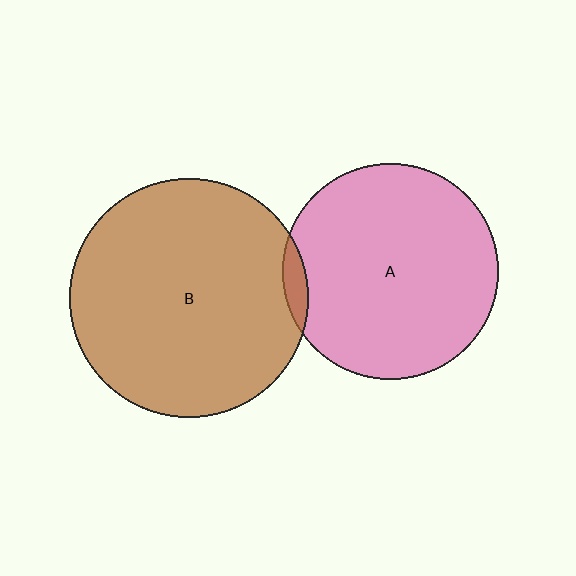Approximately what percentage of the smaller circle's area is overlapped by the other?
Approximately 5%.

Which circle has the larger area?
Circle B (brown).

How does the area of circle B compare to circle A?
Approximately 1.2 times.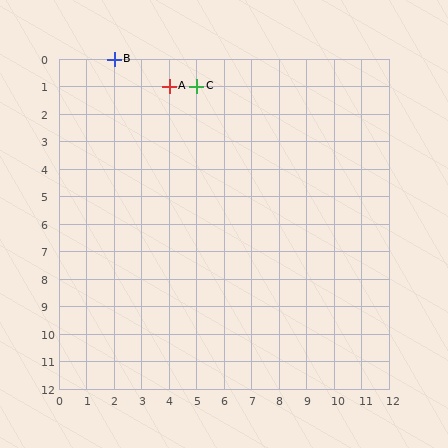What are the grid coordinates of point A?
Point A is at grid coordinates (4, 1).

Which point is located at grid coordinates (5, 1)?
Point C is at (5, 1).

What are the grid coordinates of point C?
Point C is at grid coordinates (5, 1).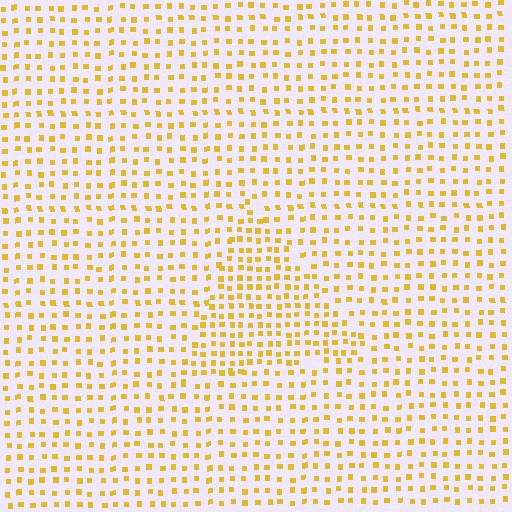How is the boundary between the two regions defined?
The boundary is defined by a change in element density (approximately 1.6x ratio). All elements are the same color, size, and shape.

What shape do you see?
I see a triangle.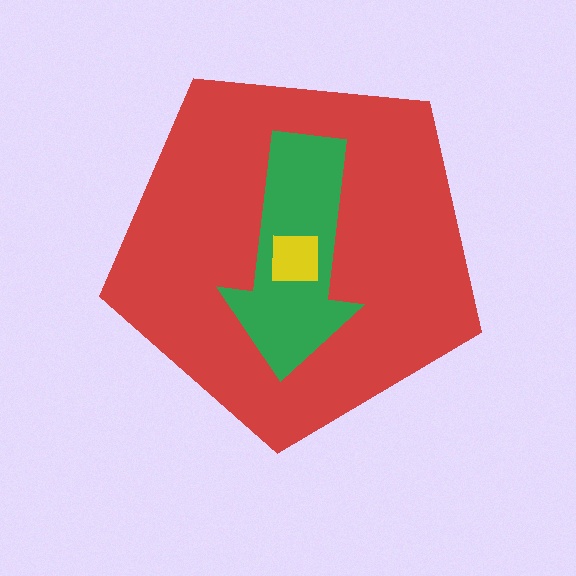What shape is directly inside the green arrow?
The yellow square.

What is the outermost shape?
The red pentagon.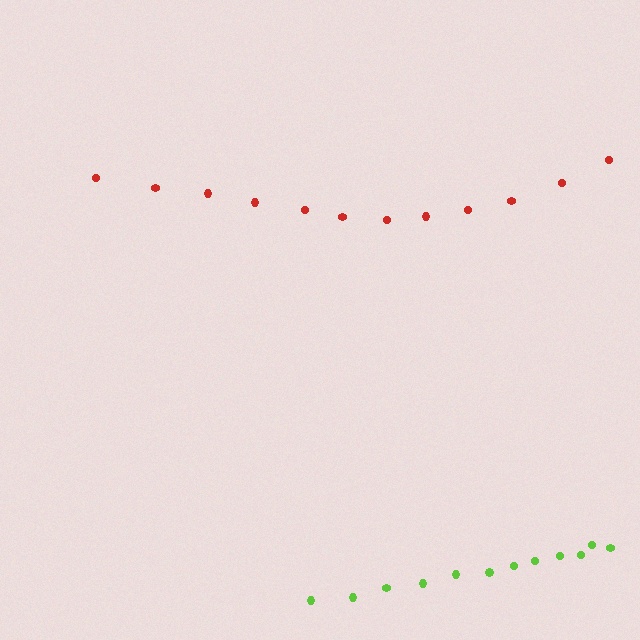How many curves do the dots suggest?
There are 2 distinct paths.